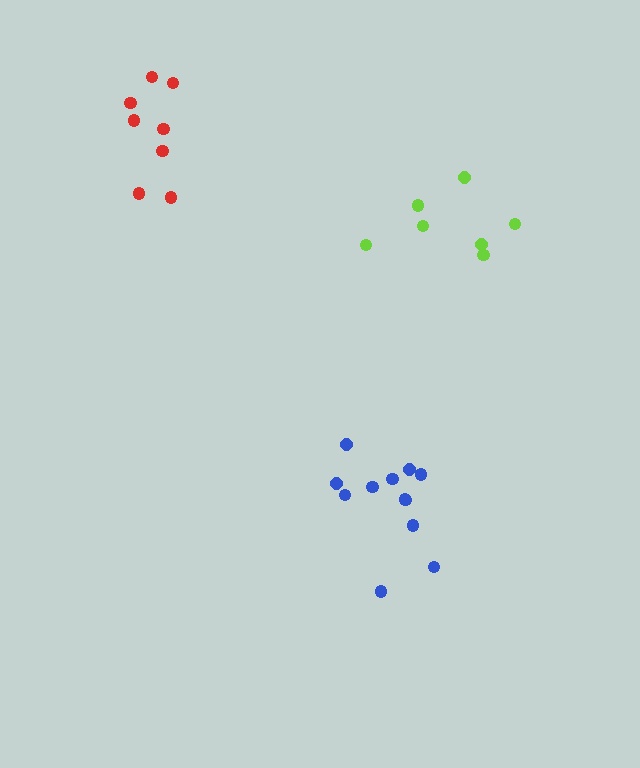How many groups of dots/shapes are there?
There are 3 groups.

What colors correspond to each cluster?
The clusters are colored: lime, blue, red.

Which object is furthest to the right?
The lime cluster is rightmost.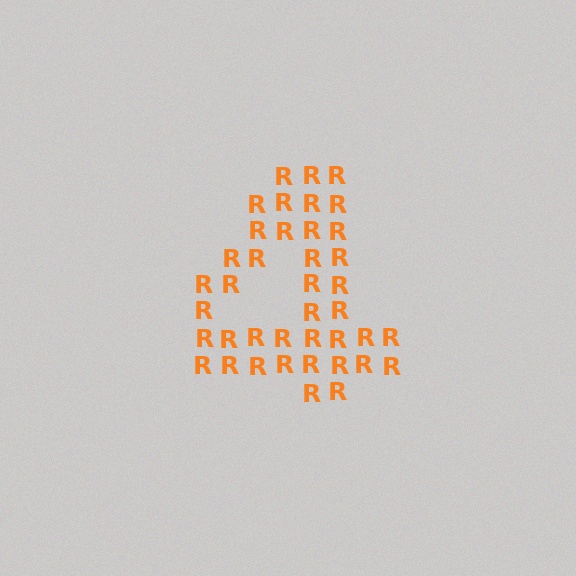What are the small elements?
The small elements are letter R's.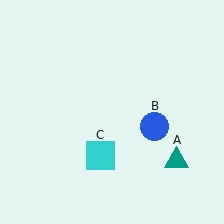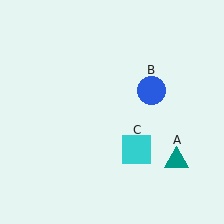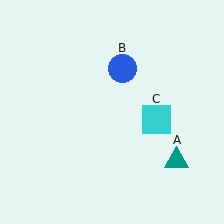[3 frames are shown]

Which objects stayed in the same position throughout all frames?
Teal triangle (object A) remained stationary.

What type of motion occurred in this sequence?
The blue circle (object B), cyan square (object C) rotated counterclockwise around the center of the scene.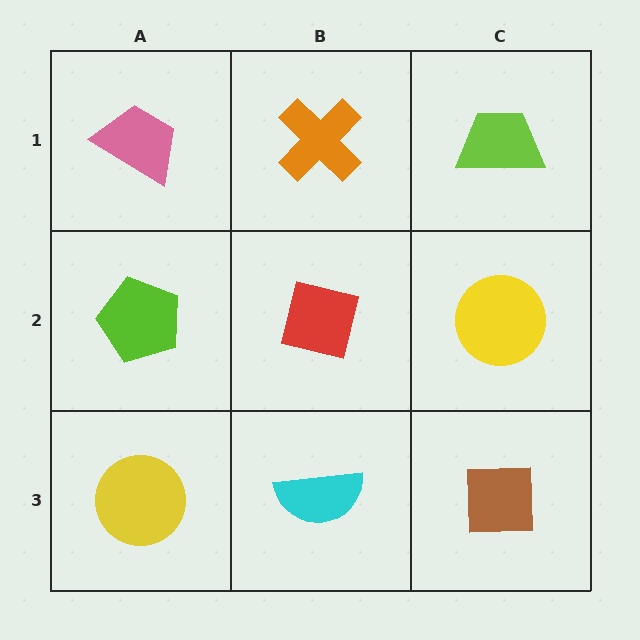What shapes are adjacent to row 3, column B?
A red square (row 2, column B), a yellow circle (row 3, column A), a brown square (row 3, column C).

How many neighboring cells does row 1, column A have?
2.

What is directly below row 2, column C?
A brown square.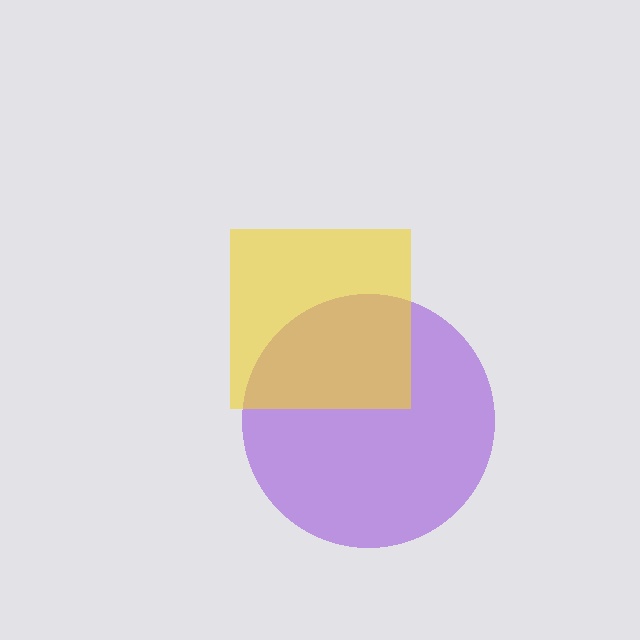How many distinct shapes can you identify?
There are 2 distinct shapes: a purple circle, a yellow square.